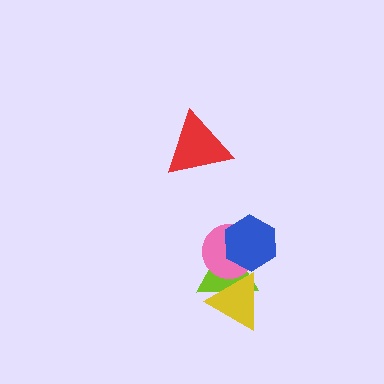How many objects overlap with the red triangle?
0 objects overlap with the red triangle.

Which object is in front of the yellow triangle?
The pink circle is in front of the yellow triangle.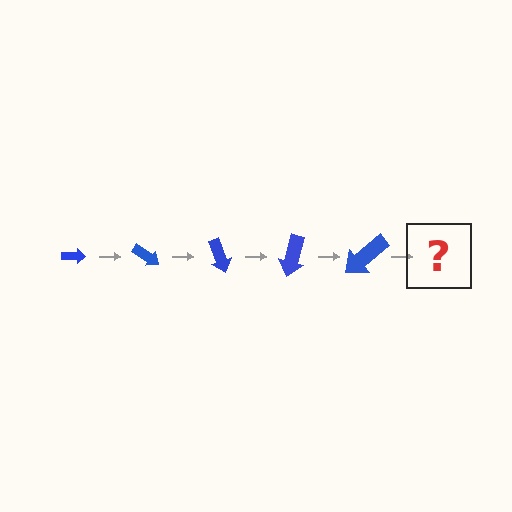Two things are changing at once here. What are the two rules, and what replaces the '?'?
The two rules are that the arrow grows larger each step and it rotates 35 degrees each step. The '?' should be an arrow, larger than the previous one and rotated 175 degrees from the start.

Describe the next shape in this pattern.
It should be an arrow, larger than the previous one and rotated 175 degrees from the start.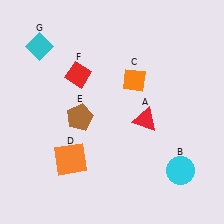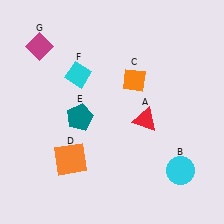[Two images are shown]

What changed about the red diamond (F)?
In Image 1, F is red. In Image 2, it changed to cyan.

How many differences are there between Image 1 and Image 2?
There are 3 differences between the two images.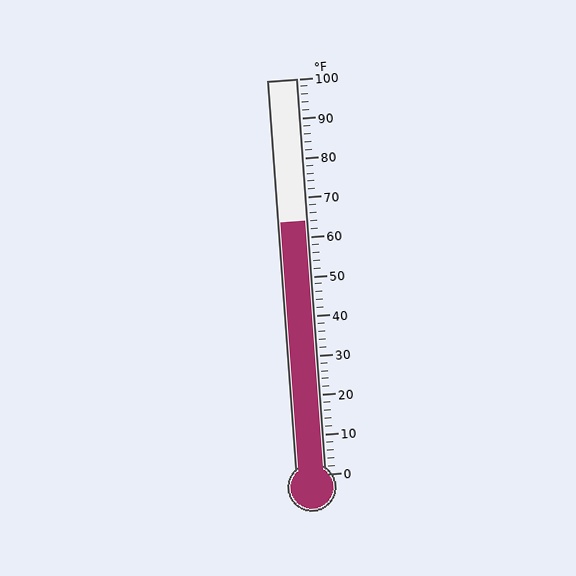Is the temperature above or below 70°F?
The temperature is below 70°F.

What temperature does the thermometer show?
The thermometer shows approximately 64°F.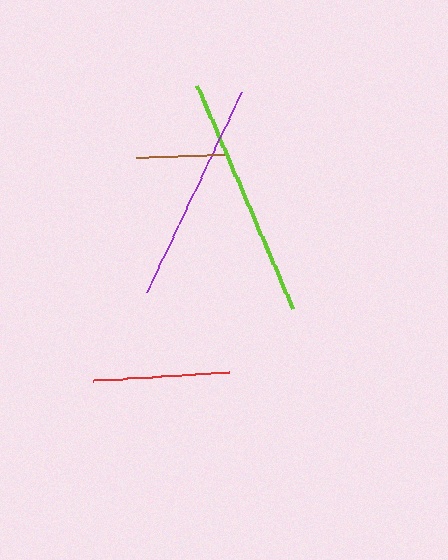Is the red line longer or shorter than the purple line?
The purple line is longer than the red line.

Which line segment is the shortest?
The brown line is the shortest at approximately 88 pixels.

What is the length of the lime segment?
The lime segment is approximately 242 pixels long.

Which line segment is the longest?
The lime line is the longest at approximately 242 pixels.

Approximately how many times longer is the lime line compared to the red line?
The lime line is approximately 1.8 times the length of the red line.